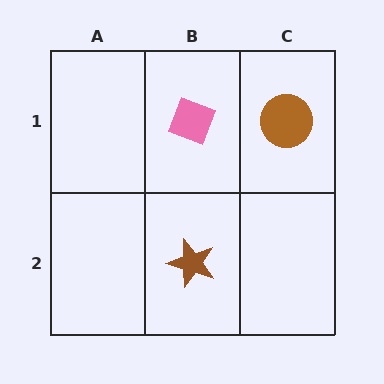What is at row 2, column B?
A brown star.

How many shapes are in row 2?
1 shape.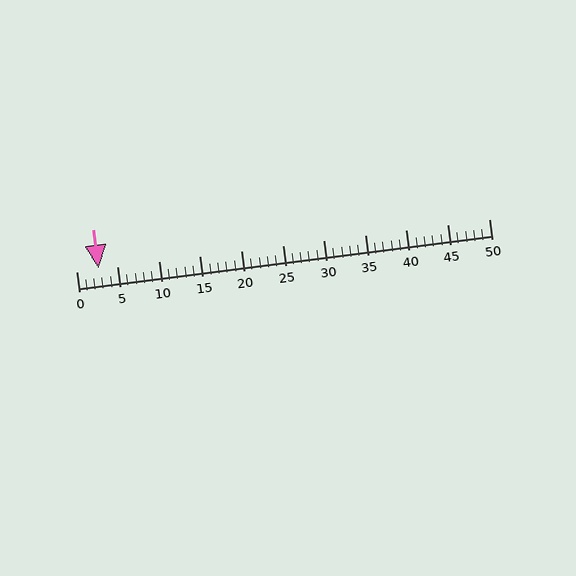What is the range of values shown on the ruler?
The ruler shows values from 0 to 50.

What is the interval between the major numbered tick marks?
The major tick marks are spaced 5 units apart.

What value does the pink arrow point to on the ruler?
The pink arrow points to approximately 3.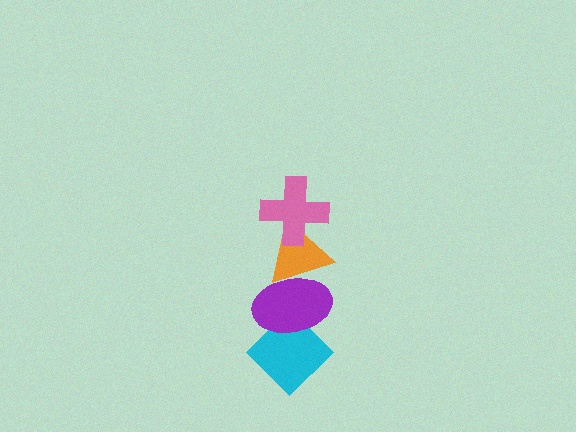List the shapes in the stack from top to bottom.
From top to bottom: the pink cross, the orange triangle, the purple ellipse, the cyan diamond.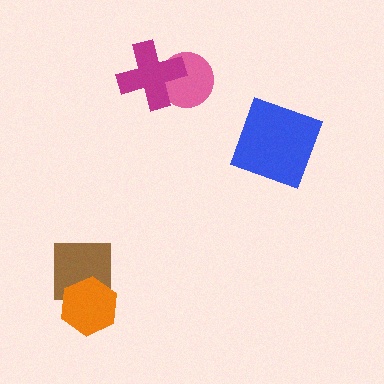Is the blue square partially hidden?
No, no other shape covers it.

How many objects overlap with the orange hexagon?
1 object overlaps with the orange hexagon.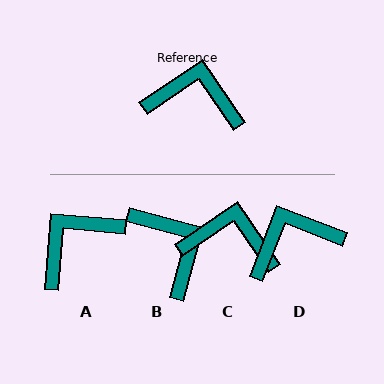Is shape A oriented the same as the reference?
No, it is off by about 51 degrees.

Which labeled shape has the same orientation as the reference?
C.